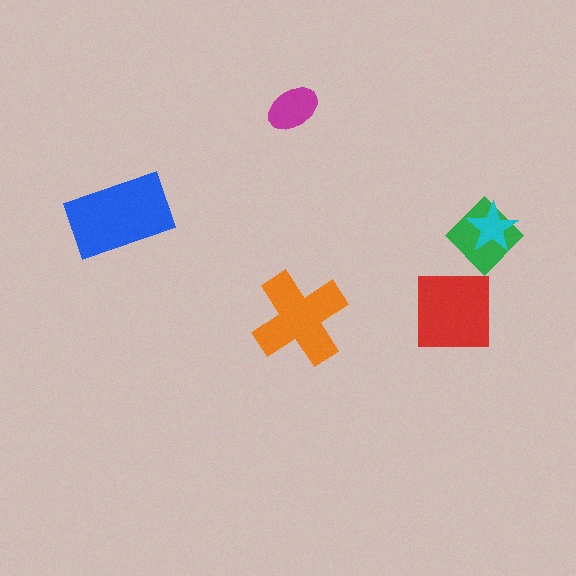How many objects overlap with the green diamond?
1 object overlaps with the green diamond.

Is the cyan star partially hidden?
No, no other shape covers it.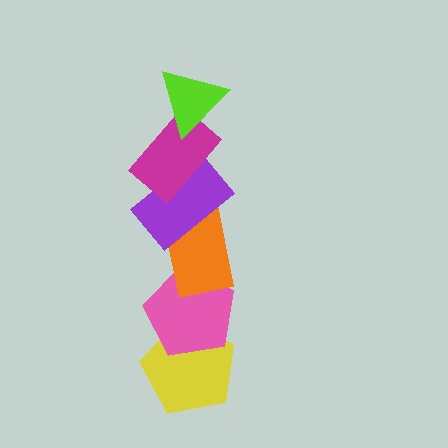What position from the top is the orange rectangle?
The orange rectangle is 4th from the top.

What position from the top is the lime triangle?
The lime triangle is 1st from the top.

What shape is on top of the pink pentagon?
The orange rectangle is on top of the pink pentagon.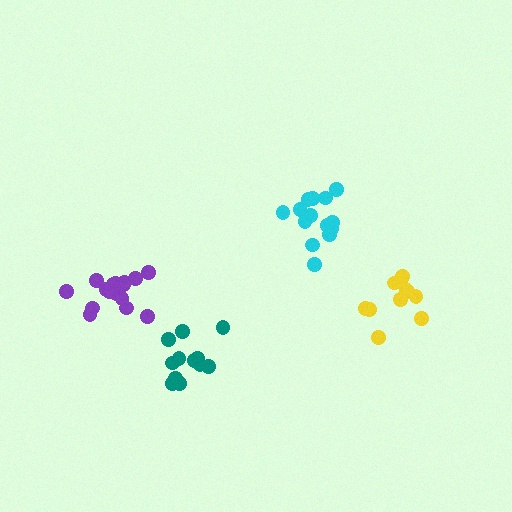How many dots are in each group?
Group 1: 10 dots, Group 2: 14 dots, Group 3: 13 dots, Group 4: 16 dots (53 total).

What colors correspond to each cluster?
The clusters are colored: yellow, cyan, teal, purple.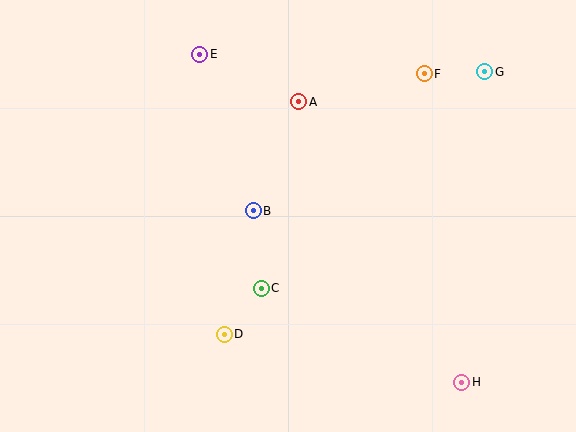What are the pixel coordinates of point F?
Point F is at (424, 74).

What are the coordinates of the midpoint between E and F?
The midpoint between E and F is at (312, 64).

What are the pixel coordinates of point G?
Point G is at (485, 72).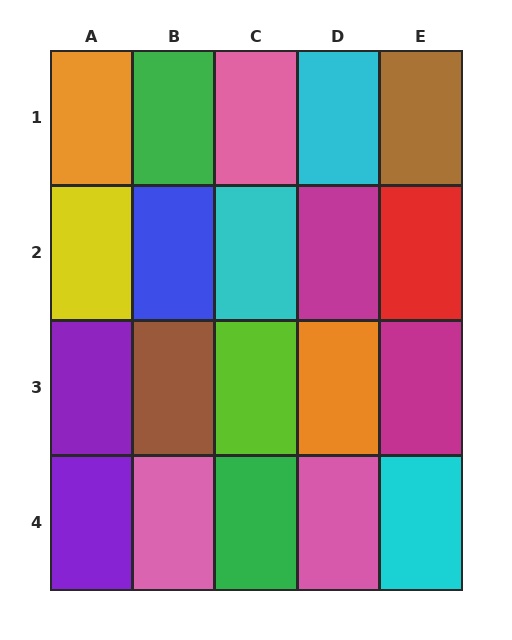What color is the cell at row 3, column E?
Magenta.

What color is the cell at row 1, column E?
Brown.